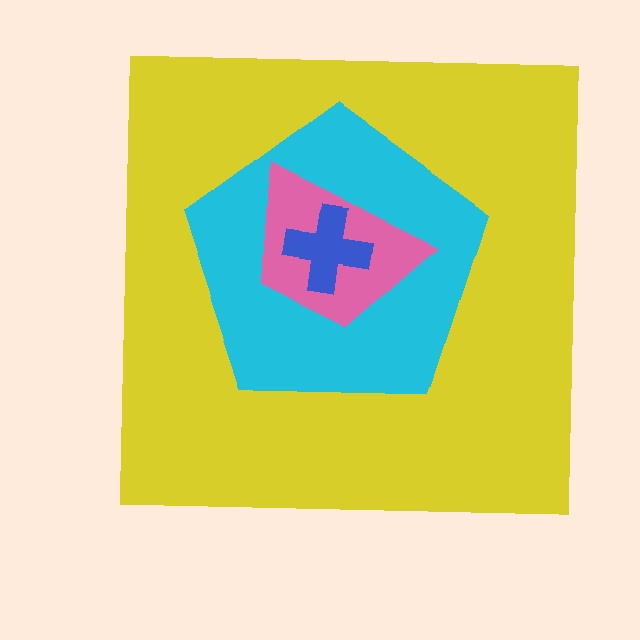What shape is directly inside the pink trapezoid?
The blue cross.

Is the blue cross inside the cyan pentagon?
Yes.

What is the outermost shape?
The yellow square.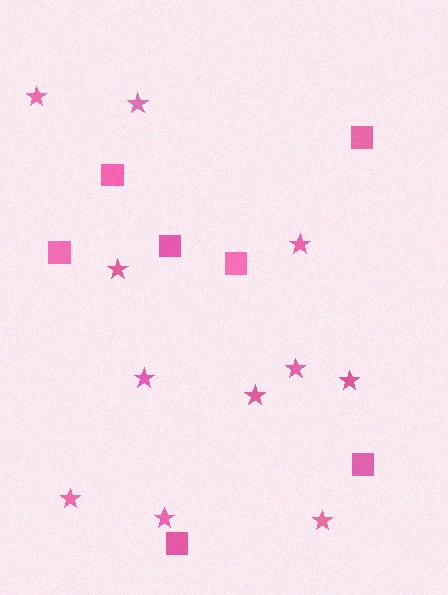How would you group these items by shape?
There are 2 groups: one group of stars (11) and one group of squares (7).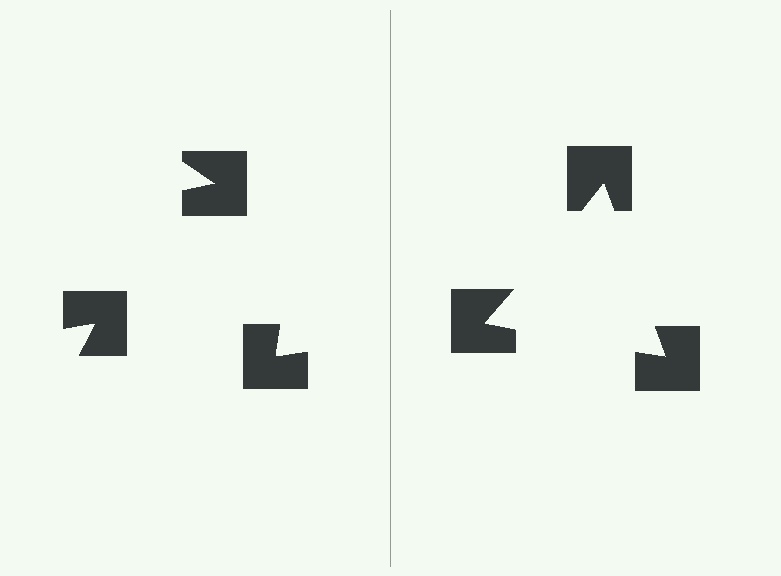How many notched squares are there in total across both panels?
6 — 3 on each side.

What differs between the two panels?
The notched squares are positioned identically on both sides; only the wedge orientations differ. On the right they align to a triangle; on the left they are misaligned.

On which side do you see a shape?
An illusory triangle appears on the right side. On the left side the wedge cuts are rotated, so no coherent shape forms.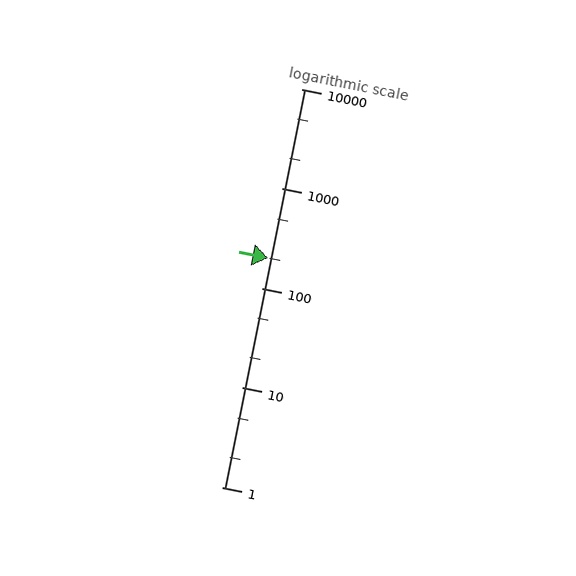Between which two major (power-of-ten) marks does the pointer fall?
The pointer is between 100 and 1000.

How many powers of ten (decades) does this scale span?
The scale spans 4 decades, from 1 to 10000.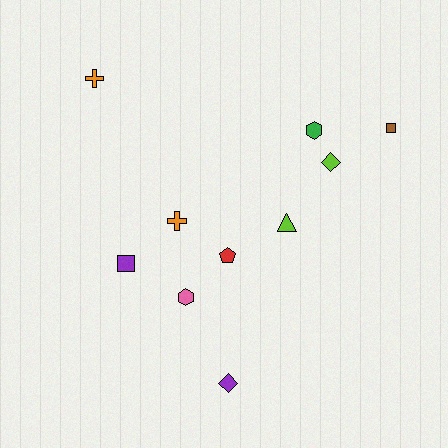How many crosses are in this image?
There are 2 crosses.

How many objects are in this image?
There are 10 objects.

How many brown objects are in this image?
There is 1 brown object.